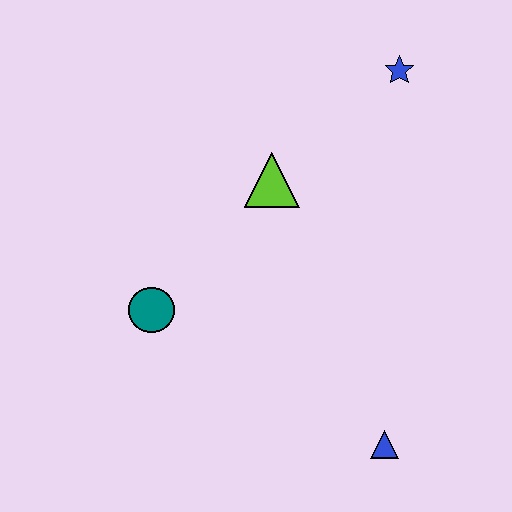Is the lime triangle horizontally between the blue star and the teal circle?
Yes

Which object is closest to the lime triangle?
The blue star is closest to the lime triangle.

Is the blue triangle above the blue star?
No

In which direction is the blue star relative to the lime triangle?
The blue star is to the right of the lime triangle.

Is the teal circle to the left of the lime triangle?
Yes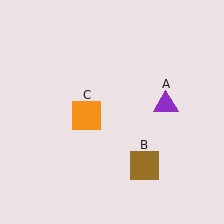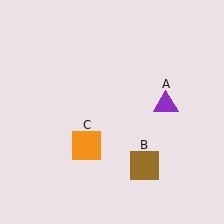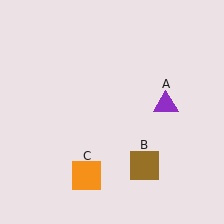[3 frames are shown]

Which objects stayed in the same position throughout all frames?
Purple triangle (object A) and brown square (object B) remained stationary.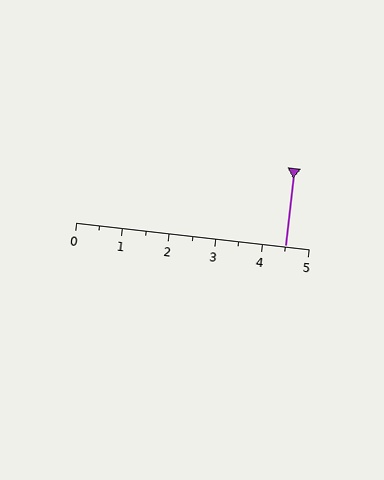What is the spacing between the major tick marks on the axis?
The major ticks are spaced 1 apart.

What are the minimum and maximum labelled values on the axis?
The axis runs from 0 to 5.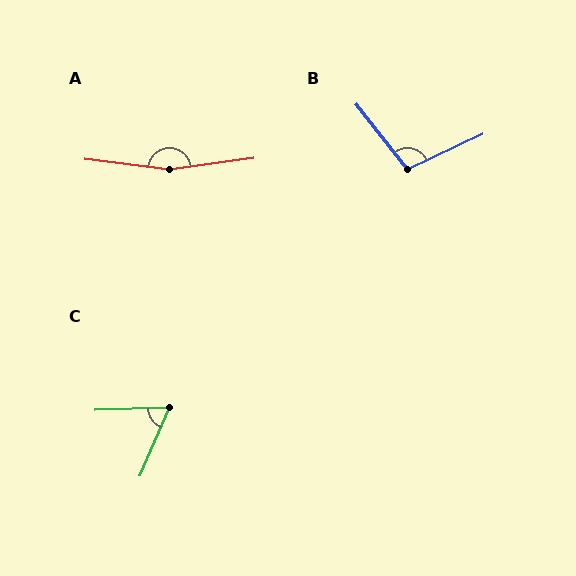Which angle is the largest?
A, at approximately 165 degrees.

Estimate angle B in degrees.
Approximately 103 degrees.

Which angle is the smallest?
C, at approximately 65 degrees.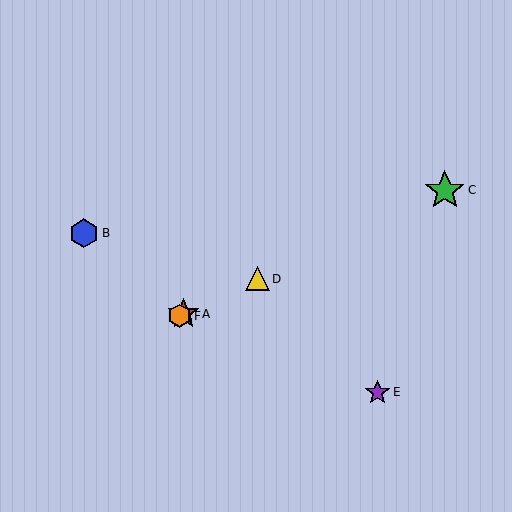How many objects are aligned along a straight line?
4 objects (A, C, D, F) are aligned along a straight line.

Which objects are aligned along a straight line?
Objects A, C, D, F are aligned along a straight line.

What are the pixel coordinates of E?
Object E is at (378, 392).